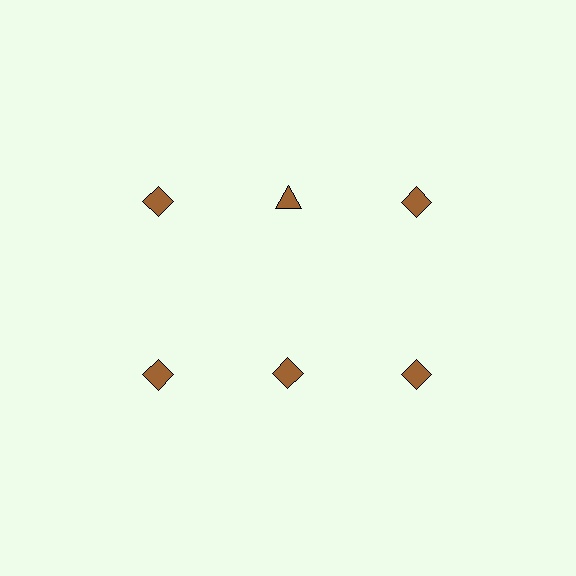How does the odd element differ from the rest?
It has a different shape: triangle instead of diamond.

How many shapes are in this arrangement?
There are 6 shapes arranged in a grid pattern.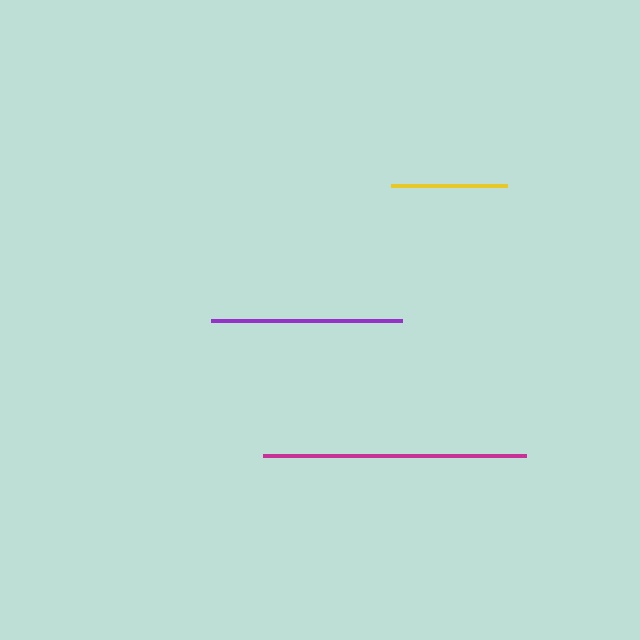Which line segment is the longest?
The magenta line is the longest at approximately 263 pixels.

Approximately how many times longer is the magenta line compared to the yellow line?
The magenta line is approximately 2.3 times the length of the yellow line.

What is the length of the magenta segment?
The magenta segment is approximately 263 pixels long.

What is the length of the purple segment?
The purple segment is approximately 191 pixels long.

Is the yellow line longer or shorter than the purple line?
The purple line is longer than the yellow line.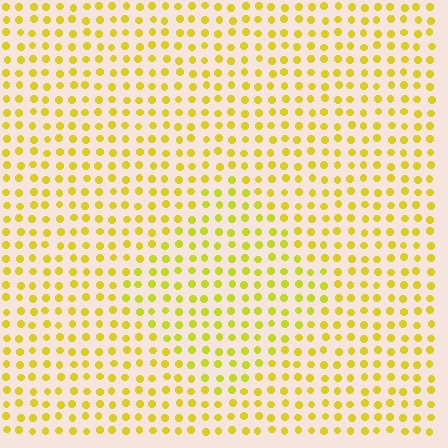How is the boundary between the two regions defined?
The boundary is defined purely by a slight shift in hue (about 13 degrees). Spacing, size, and orientation are identical on both sides.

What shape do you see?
I see a diamond.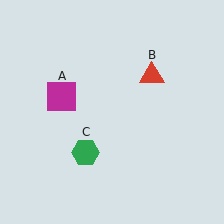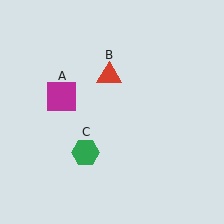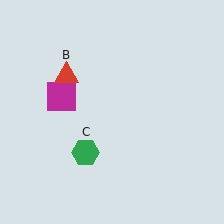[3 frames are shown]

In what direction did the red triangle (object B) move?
The red triangle (object B) moved left.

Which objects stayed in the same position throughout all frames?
Magenta square (object A) and green hexagon (object C) remained stationary.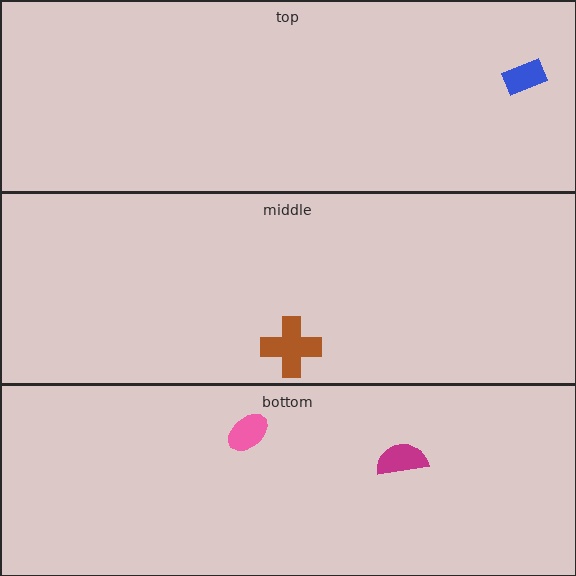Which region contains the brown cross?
The middle region.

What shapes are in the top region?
The blue rectangle.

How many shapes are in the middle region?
1.